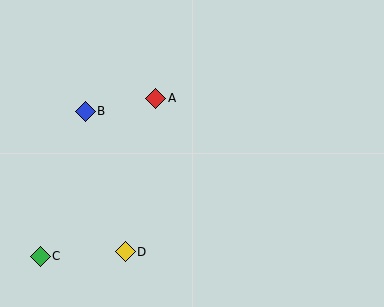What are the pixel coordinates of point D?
Point D is at (125, 252).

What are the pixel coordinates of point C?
Point C is at (40, 256).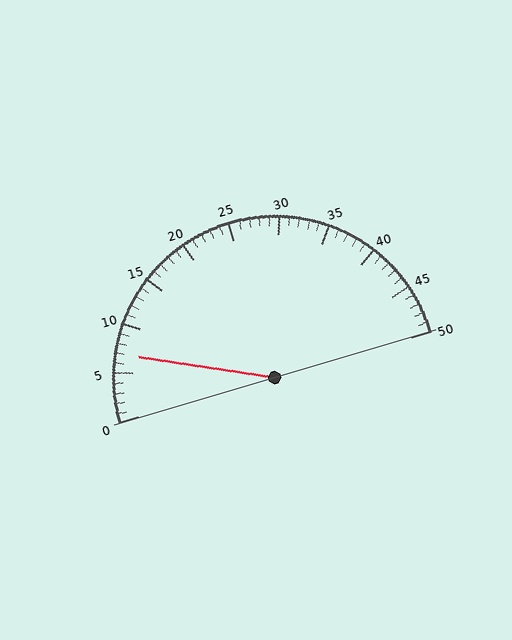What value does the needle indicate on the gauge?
The needle indicates approximately 7.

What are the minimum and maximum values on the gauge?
The gauge ranges from 0 to 50.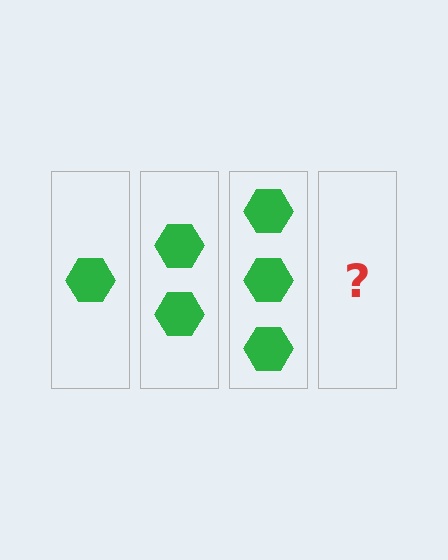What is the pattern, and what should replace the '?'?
The pattern is that each step adds one more hexagon. The '?' should be 4 hexagons.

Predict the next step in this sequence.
The next step is 4 hexagons.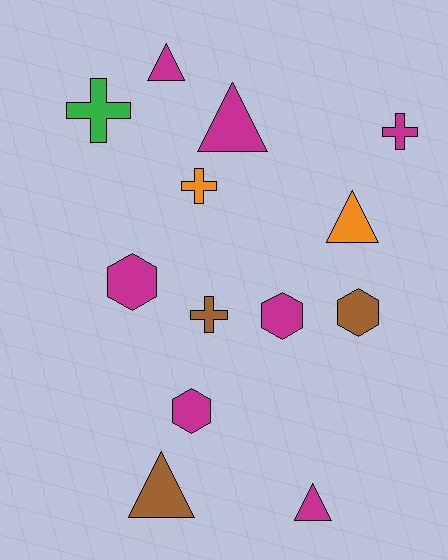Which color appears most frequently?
Magenta, with 7 objects.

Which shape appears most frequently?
Triangle, with 5 objects.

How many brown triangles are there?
There is 1 brown triangle.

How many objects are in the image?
There are 13 objects.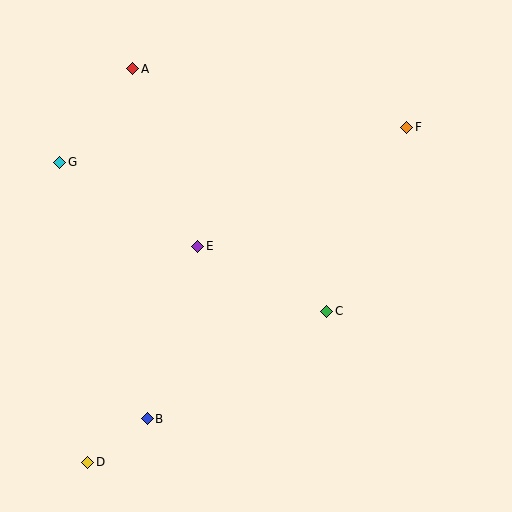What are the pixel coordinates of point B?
Point B is at (147, 419).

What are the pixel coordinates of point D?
Point D is at (88, 462).